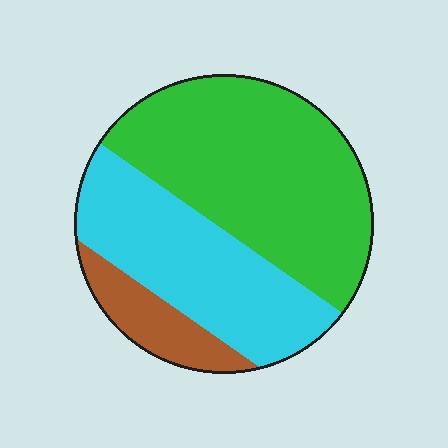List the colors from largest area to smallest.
From largest to smallest: green, cyan, brown.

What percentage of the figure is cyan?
Cyan takes up about three eighths (3/8) of the figure.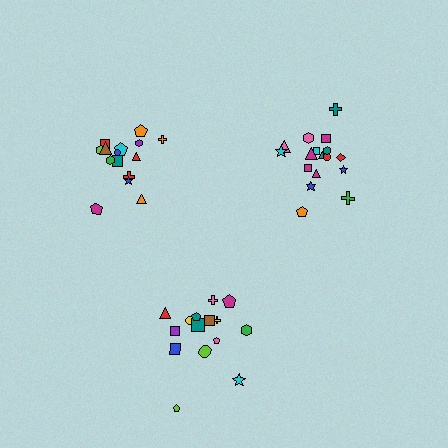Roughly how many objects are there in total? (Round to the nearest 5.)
Roughly 50 objects in total.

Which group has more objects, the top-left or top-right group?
The top-right group.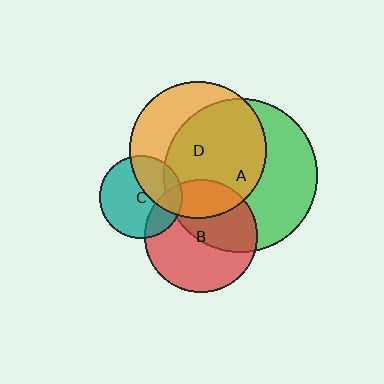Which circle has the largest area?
Circle A (green).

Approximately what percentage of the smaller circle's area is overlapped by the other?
Approximately 20%.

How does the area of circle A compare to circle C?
Approximately 3.4 times.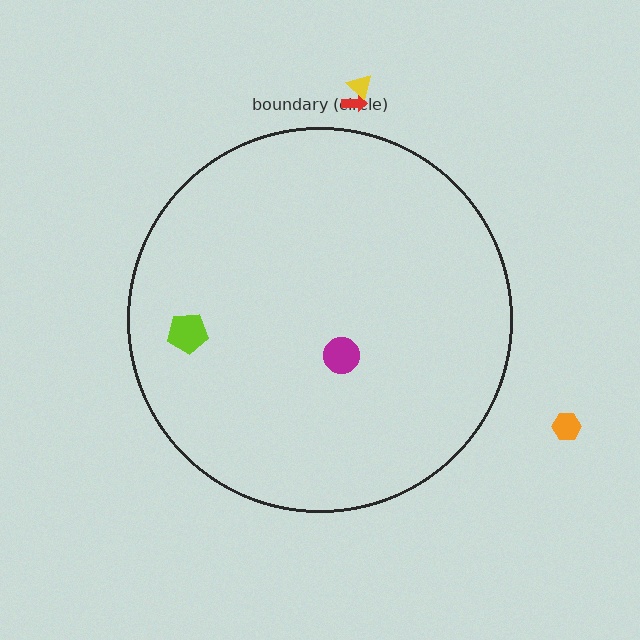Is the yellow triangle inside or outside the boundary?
Outside.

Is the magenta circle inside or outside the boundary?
Inside.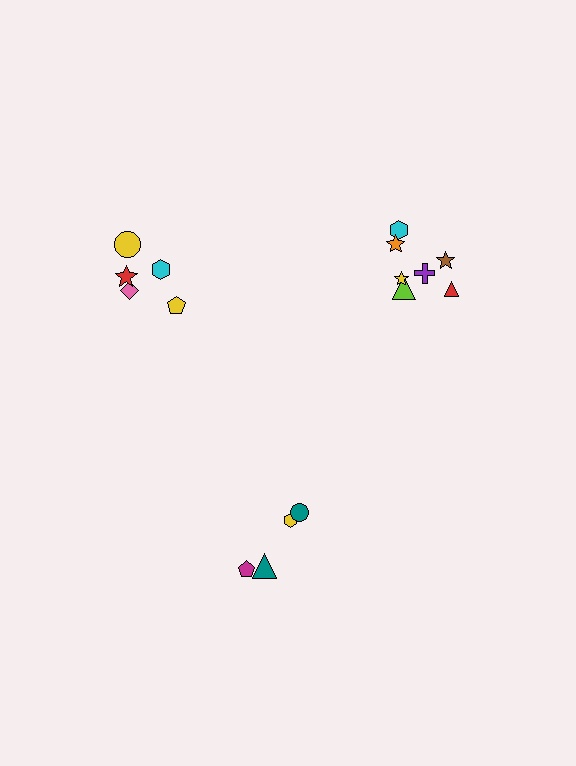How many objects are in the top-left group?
There are 5 objects.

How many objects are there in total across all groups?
There are 16 objects.